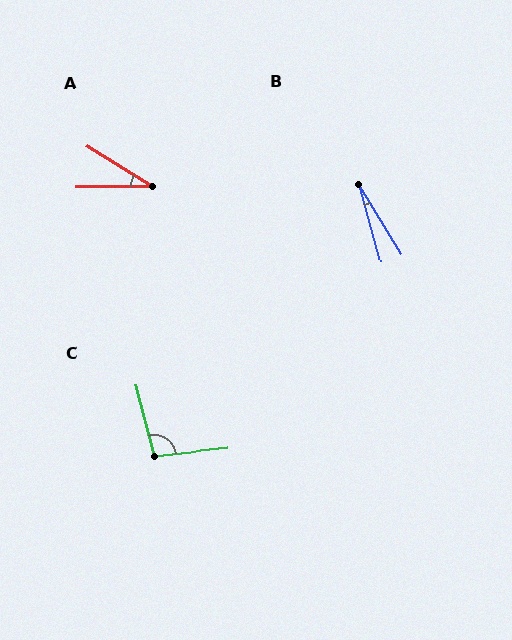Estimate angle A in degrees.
Approximately 33 degrees.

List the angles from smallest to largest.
B (16°), A (33°), C (99°).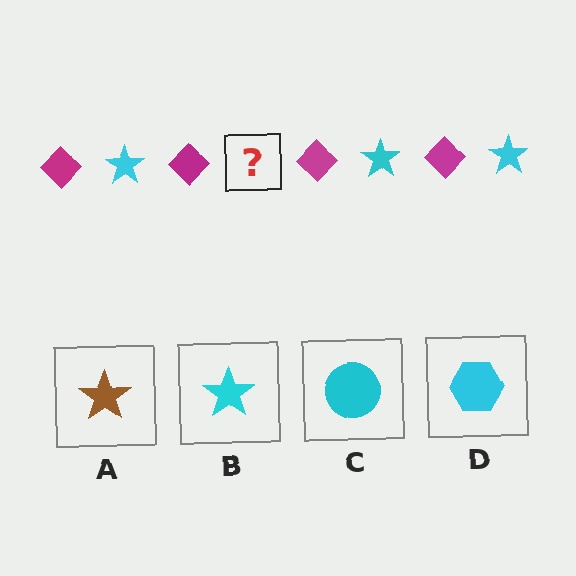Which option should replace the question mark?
Option B.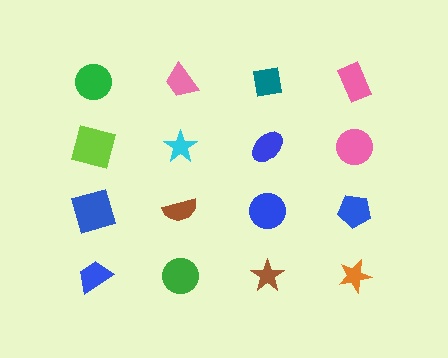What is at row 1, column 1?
A green circle.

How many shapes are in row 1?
4 shapes.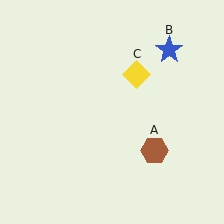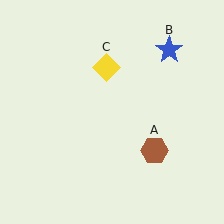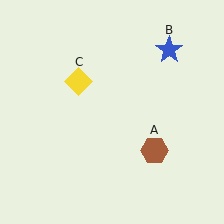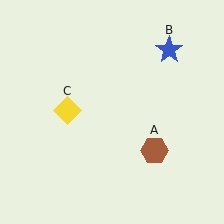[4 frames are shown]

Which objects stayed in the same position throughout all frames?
Brown hexagon (object A) and blue star (object B) remained stationary.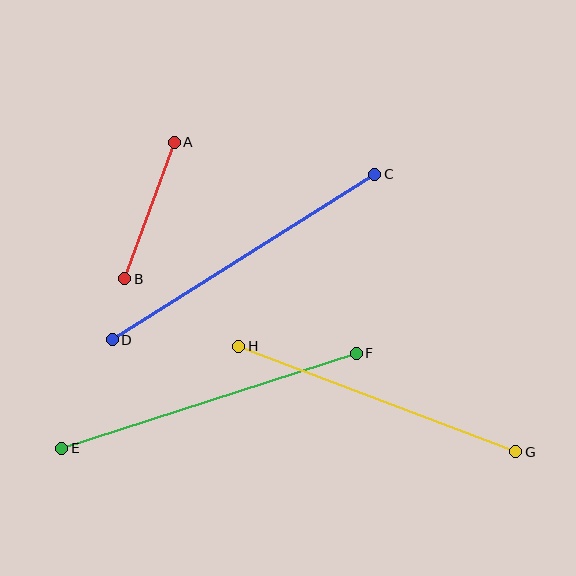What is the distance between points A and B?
The distance is approximately 145 pixels.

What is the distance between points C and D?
The distance is approximately 311 pixels.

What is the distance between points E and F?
The distance is approximately 309 pixels.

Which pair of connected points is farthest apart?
Points C and D are farthest apart.